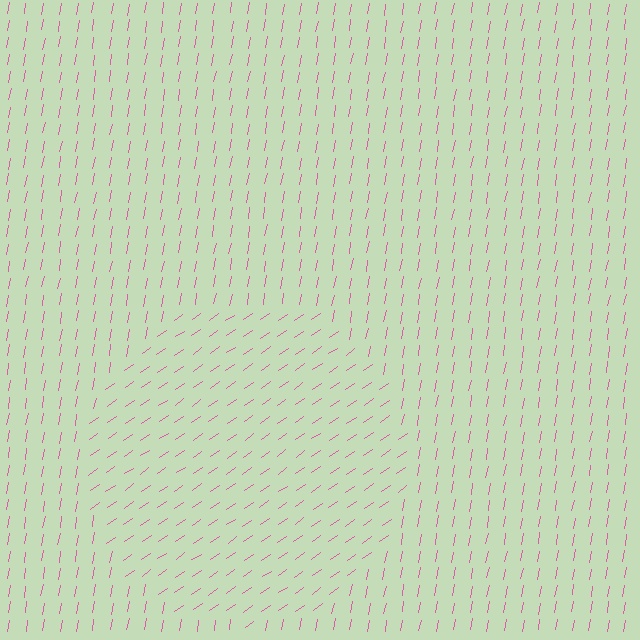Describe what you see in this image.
The image is filled with small pink line segments. A circle region in the image has lines oriented differently from the surrounding lines, creating a visible texture boundary.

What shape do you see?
I see a circle.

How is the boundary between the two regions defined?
The boundary is defined purely by a change in line orientation (approximately 45 degrees difference). All lines are the same color and thickness.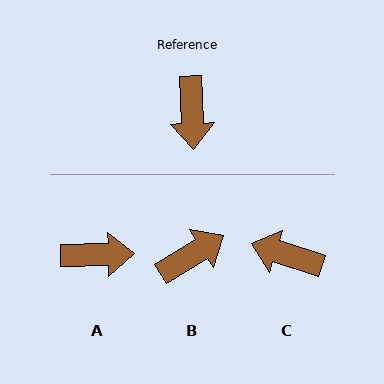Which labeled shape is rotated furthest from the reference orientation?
B, about 120 degrees away.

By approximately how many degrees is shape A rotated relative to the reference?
Approximately 89 degrees counter-clockwise.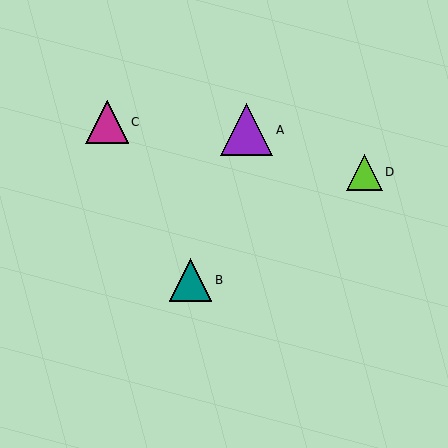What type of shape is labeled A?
Shape A is a purple triangle.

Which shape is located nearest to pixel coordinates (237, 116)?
The purple triangle (labeled A) at (247, 130) is nearest to that location.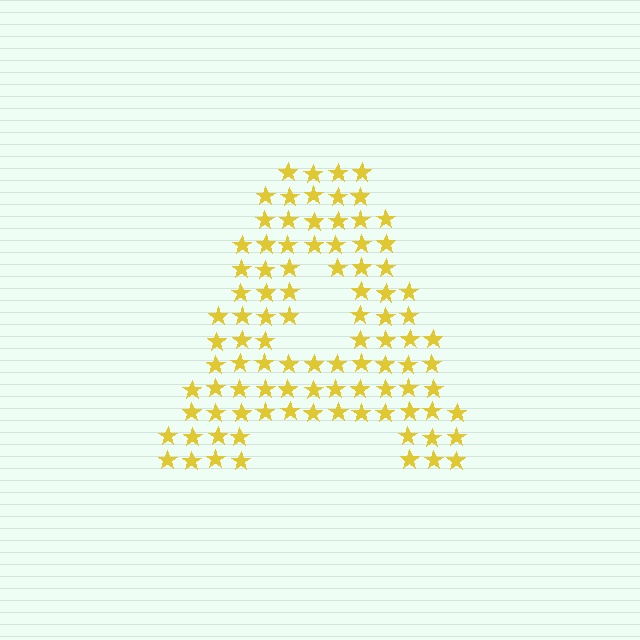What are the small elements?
The small elements are stars.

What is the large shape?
The large shape is the letter A.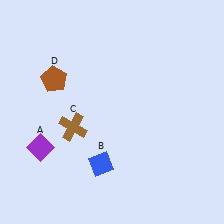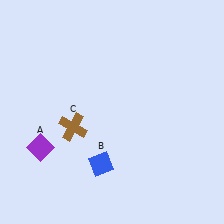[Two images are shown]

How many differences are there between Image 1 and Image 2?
There is 1 difference between the two images.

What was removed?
The brown pentagon (D) was removed in Image 2.